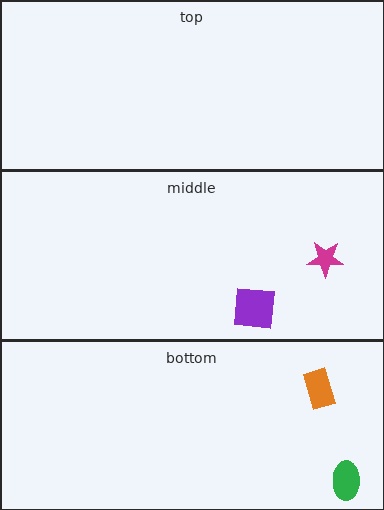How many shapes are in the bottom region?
2.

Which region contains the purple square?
The middle region.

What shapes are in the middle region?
The purple square, the magenta star.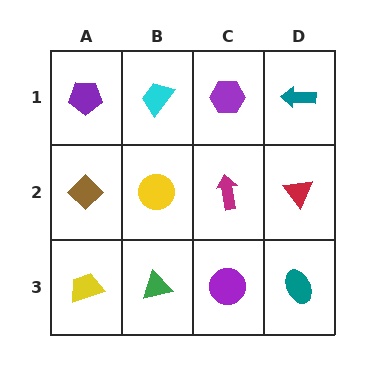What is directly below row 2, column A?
A yellow trapezoid.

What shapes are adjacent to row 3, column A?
A brown diamond (row 2, column A), a green triangle (row 3, column B).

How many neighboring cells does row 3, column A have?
2.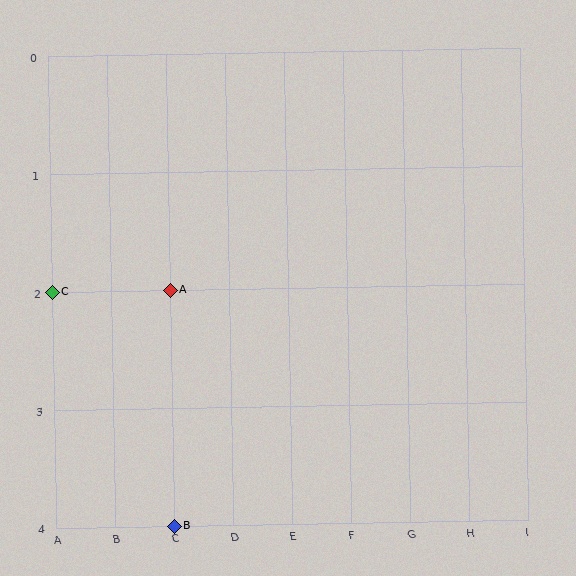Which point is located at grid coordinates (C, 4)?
Point B is at (C, 4).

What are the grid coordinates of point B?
Point B is at grid coordinates (C, 4).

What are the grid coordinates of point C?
Point C is at grid coordinates (A, 2).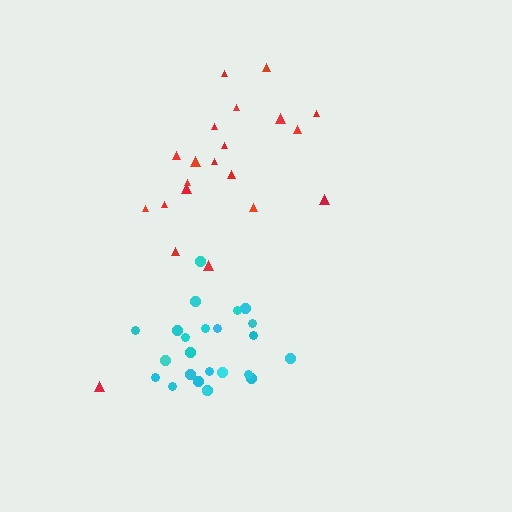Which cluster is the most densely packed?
Cyan.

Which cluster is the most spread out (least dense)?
Red.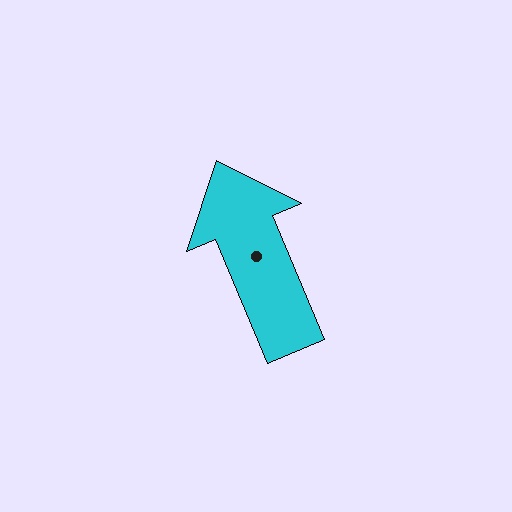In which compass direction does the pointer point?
Northwest.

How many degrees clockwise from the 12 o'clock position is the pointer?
Approximately 337 degrees.